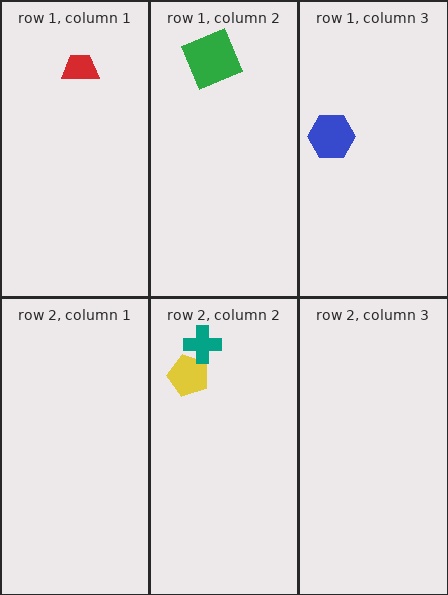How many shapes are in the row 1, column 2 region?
1.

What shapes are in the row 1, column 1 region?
The red trapezoid.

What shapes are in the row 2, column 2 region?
The yellow pentagon, the teal cross.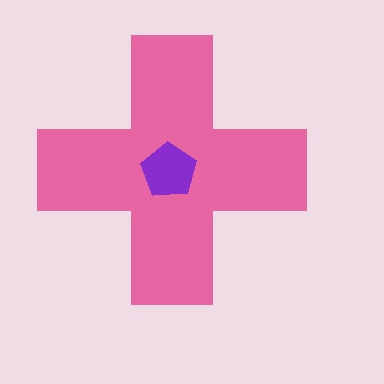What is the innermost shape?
The purple pentagon.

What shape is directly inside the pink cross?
The purple pentagon.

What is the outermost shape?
The pink cross.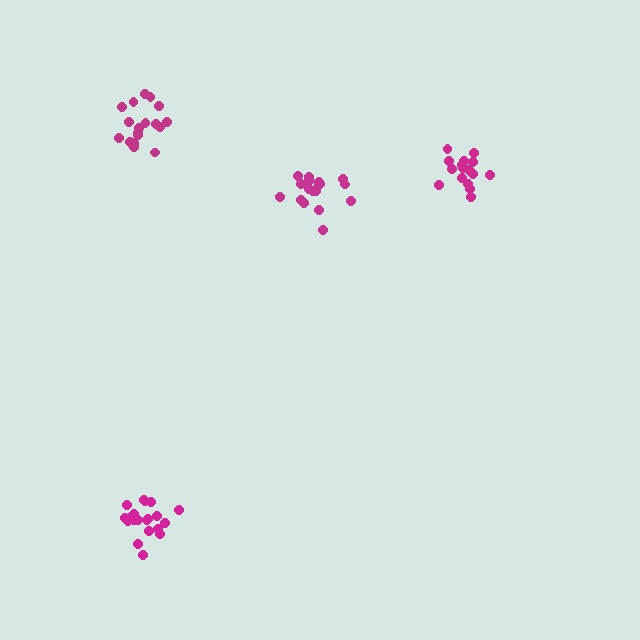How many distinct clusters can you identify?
There are 4 distinct clusters.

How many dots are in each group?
Group 1: 16 dots, Group 2: 20 dots, Group 3: 18 dots, Group 4: 19 dots (73 total).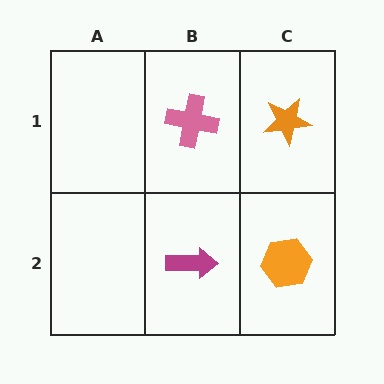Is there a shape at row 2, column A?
No, that cell is empty.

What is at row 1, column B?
A pink cross.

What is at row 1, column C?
An orange star.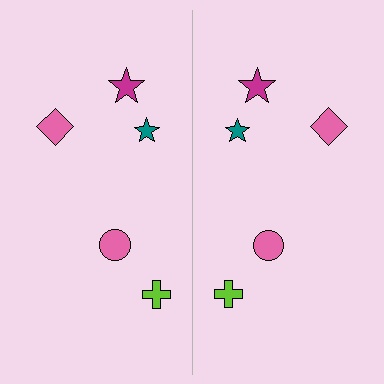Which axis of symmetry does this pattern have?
The pattern has a vertical axis of symmetry running through the center of the image.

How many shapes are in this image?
There are 10 shapes in this image.